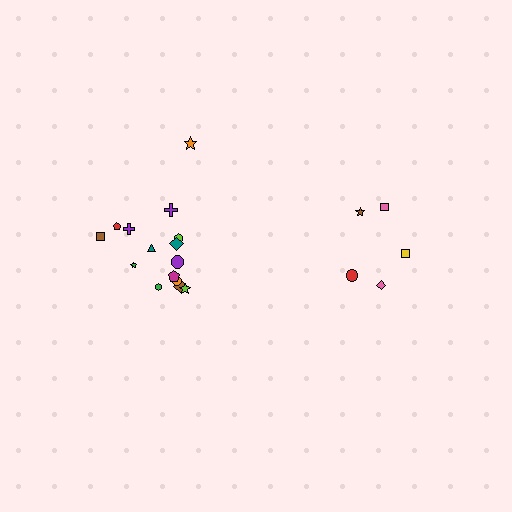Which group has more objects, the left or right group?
The left group.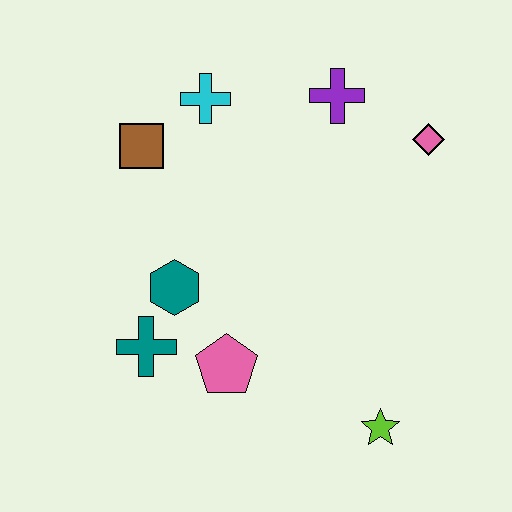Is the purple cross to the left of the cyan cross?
No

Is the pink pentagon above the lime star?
Yes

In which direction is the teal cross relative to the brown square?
The teal cross is below the brown square.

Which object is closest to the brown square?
The cyan cross is closest to the brown square.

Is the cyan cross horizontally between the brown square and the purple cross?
Yes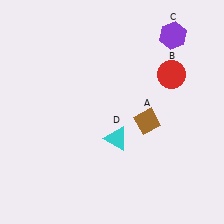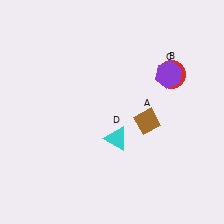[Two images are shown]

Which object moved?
The purple hexagon (C) moved down.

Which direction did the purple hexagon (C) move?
The purple hexagon (C) moved down.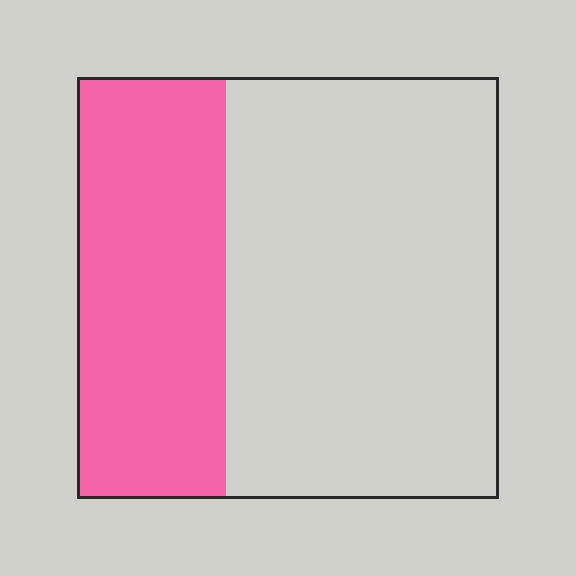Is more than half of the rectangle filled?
No.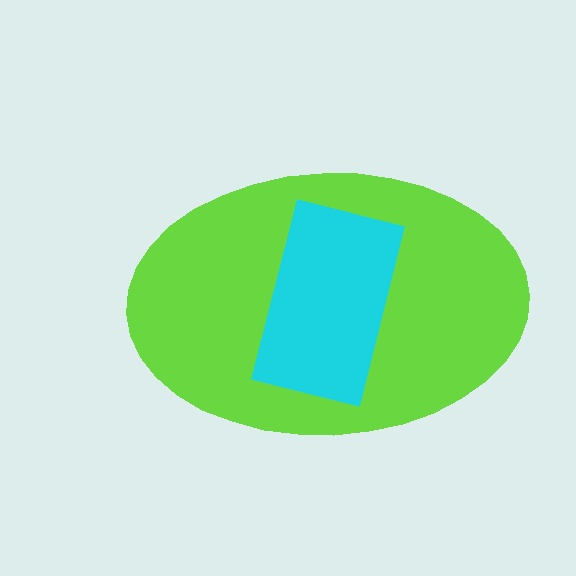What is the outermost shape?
The lime ellipse.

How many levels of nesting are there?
2.